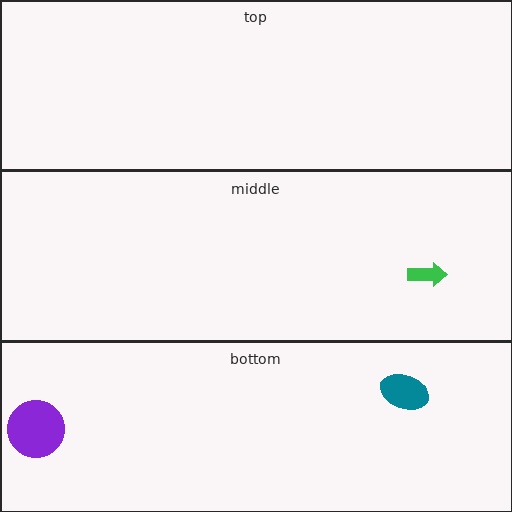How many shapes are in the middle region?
1.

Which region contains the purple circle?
The bottom region.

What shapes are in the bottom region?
The teal ellipse, the purple circle.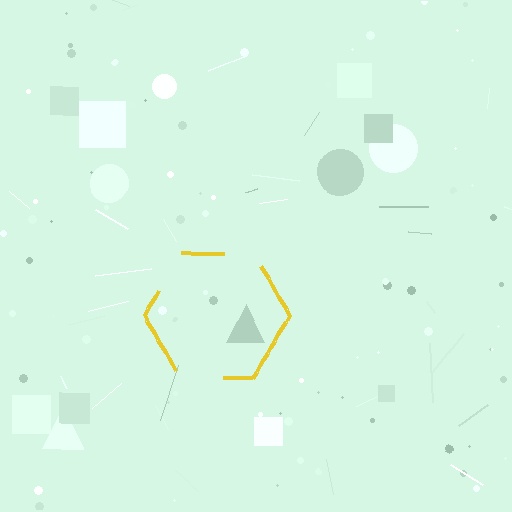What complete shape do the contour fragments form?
The contour fragments form a hexagon.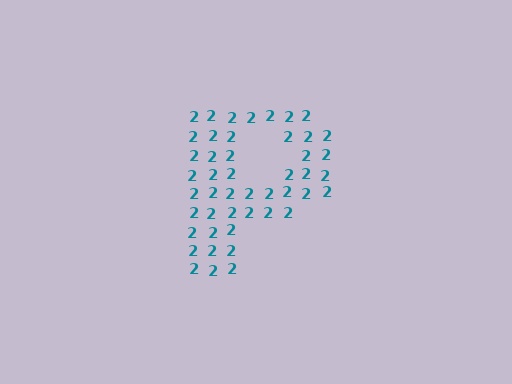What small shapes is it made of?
It is made of small digit 2's.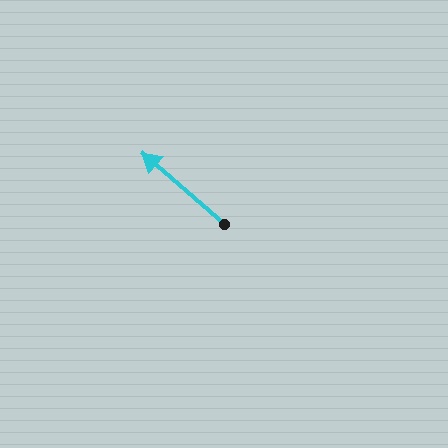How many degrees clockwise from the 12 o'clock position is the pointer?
Approximately 311 degrees.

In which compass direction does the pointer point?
Northwest.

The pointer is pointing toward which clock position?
Roughly 10 o'clock.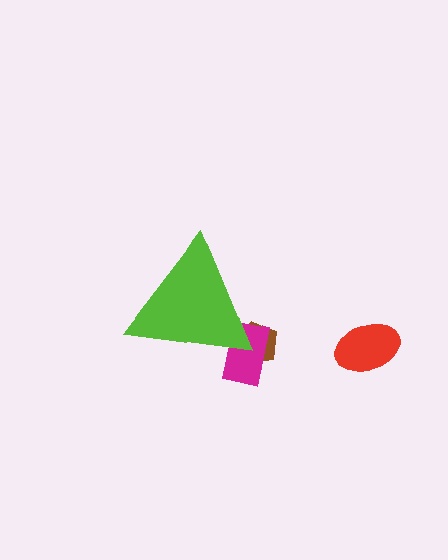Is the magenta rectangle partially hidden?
Yes, the magenta rectangle is partially hidden behind the lime triangle.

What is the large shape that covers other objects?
A lime triangle.